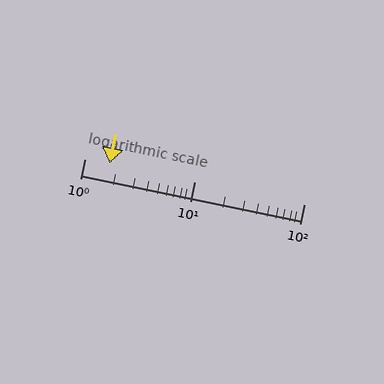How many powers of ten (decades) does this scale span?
The scale spans 2 decades, from 1 to 100.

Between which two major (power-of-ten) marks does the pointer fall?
The pointer is between 1 and 10.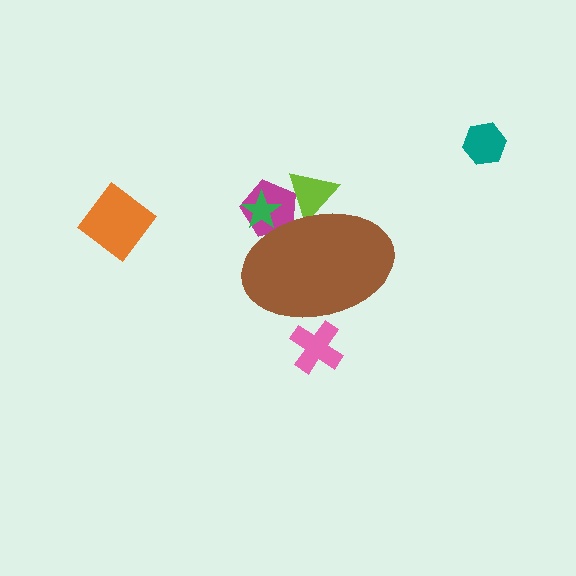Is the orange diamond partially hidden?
No, the orange diamond is fully visible.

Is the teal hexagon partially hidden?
No, the teal hexagon is fully visible.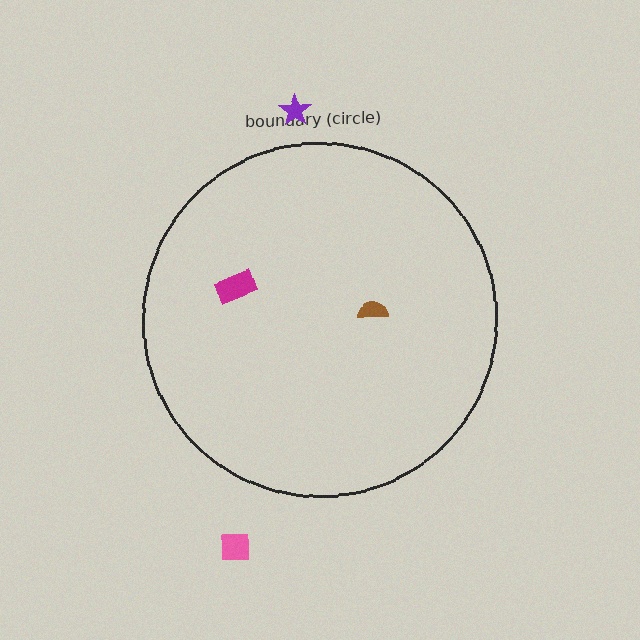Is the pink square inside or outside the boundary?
Outside.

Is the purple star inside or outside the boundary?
Outside.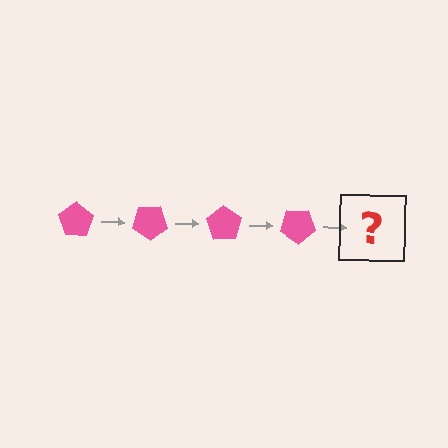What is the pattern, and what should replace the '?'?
The pattern is that the pentagon rotates 35 degrees each step. The '?' should be a pink pentagon rotated 140 degrees.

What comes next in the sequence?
The next element should be a pink pentagon rotated 140 degrees.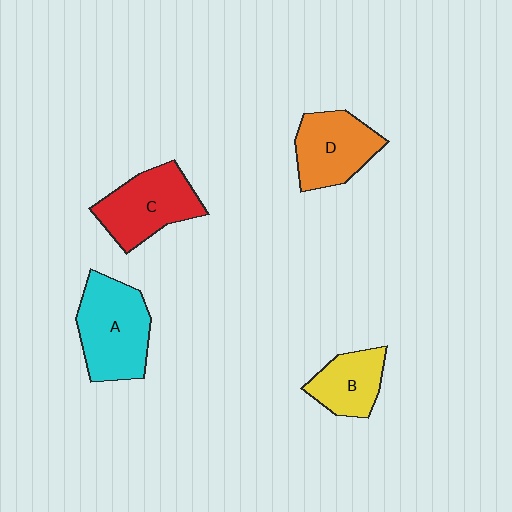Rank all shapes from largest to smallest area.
From largest to smallest: A (cyan), C (red), D (orange), B (yellow).